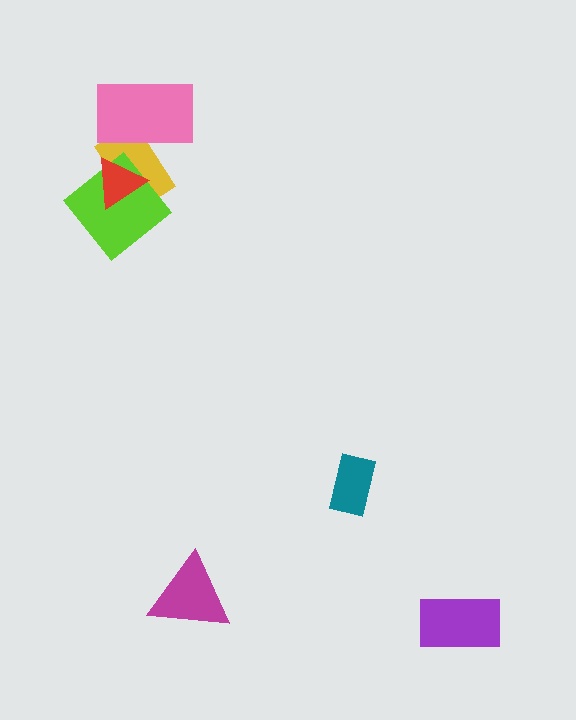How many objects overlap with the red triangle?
2 objects overlap with the red triangle.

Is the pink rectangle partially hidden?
No, no other shape covers it.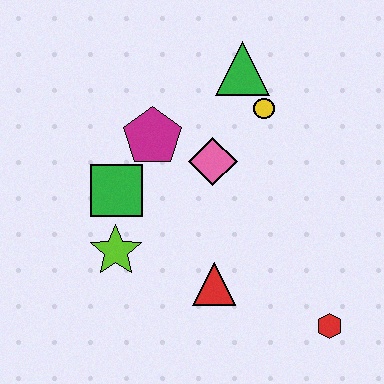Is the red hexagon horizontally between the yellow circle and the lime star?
No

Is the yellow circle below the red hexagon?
No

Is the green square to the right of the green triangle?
No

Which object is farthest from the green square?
The red hexagon is farthest from the green square.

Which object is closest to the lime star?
The green square is closest to the lime star.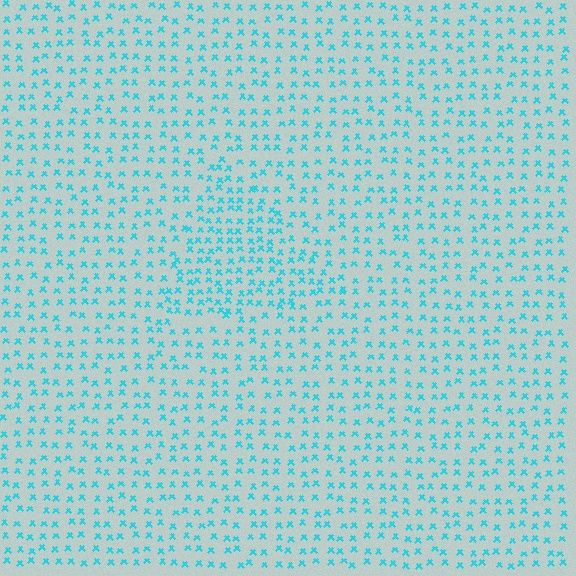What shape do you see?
I see a triangle.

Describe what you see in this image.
The image contains small cyan elements arranged at two different densities. A triangle-shaped region is visible where the elements are more densely packed than the surrounding area.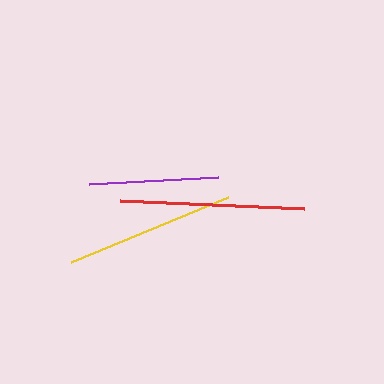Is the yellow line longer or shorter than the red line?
The red line is longer than the yellow line.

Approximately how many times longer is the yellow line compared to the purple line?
The yellow line is approximately 1.3 times the length of the purple line.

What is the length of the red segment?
The red segment is approximately 185 pixels long.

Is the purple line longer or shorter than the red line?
The red line is longer than the purple line.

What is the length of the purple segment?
The purple segment is approximately 129 pixels long.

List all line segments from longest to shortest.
From longest to shortest: red, yellow, purple.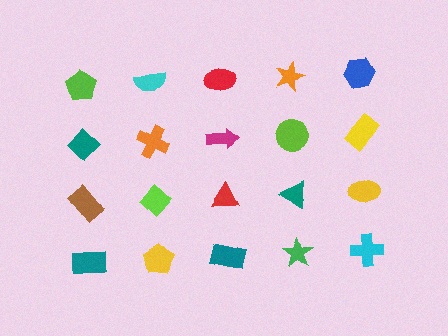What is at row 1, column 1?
A lime pentagon.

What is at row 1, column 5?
A blue hexagon.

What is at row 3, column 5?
A yellow ellipse.